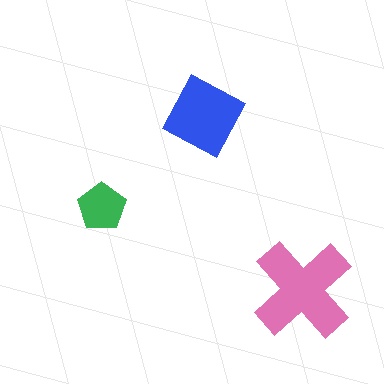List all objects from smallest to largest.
The green pentagon, the blue diamond, the pink cross.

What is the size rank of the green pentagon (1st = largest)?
3rd.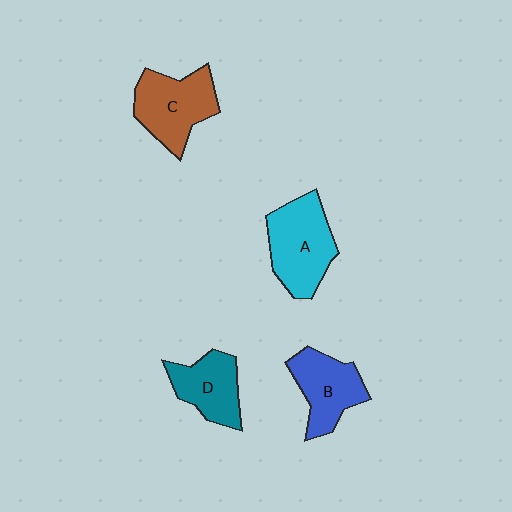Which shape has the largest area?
Shape A (cyan).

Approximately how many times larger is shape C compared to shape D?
Approximately 1.3 times.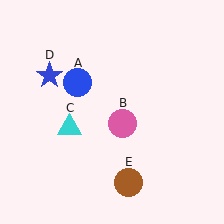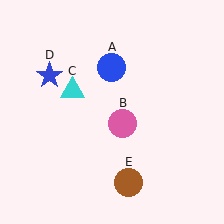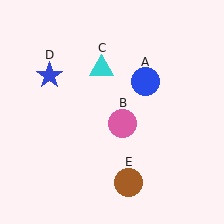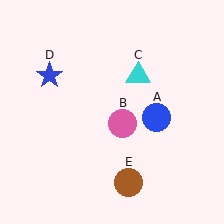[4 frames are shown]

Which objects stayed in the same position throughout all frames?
Pink circle (object B) and blue star (object D) and brown circle (object E) remained stationary.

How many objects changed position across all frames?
2 objects changed position: blue circle (object A), cyan triangle (object C).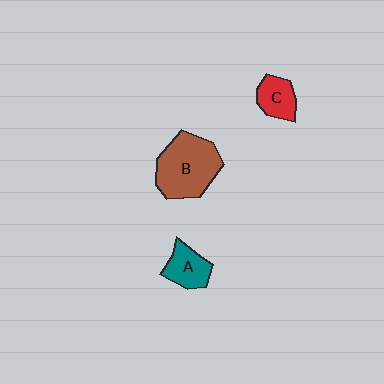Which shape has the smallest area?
Shape C (red).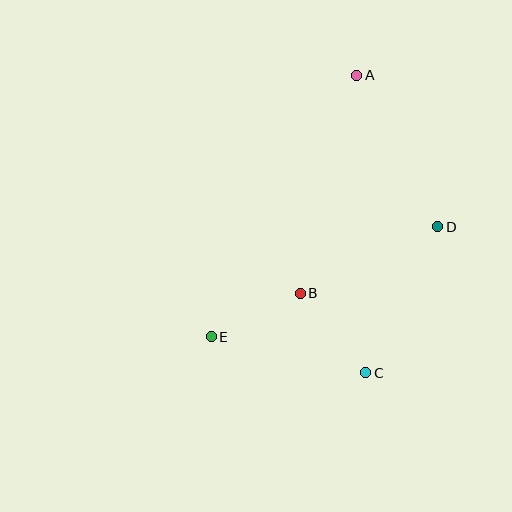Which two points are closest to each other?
Points B and E are closest to each other.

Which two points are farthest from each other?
Points A and E are farthest from each other.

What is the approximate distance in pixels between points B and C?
The distance between B and C is approximately 103 pixels.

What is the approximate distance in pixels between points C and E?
The distance between C and E is approximately 159 pixels.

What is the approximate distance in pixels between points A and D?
The distance between A and D is approximately 172 pixels.